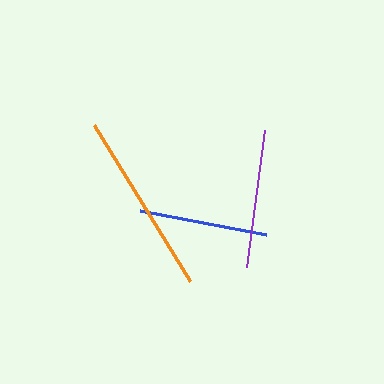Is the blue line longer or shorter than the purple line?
The purple line is longer than the blue line.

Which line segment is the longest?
The orange line is the longest at approximately 183 pixels.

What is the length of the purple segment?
The purple segment is approximately 138 pixels long.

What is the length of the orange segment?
The orange segment is approximately 183 pixels long.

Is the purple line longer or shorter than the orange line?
The orange line is longer than the purple line.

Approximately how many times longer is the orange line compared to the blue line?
The orange line is approximately 1.4 times the length of the blue line.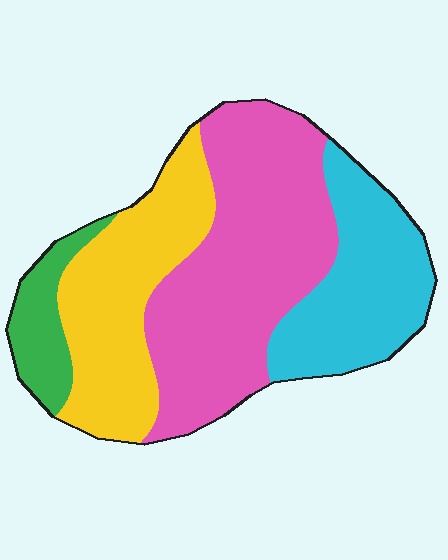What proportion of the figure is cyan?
Cyan covers roughly 25% of the figure.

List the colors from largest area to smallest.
From largest to smallest: pink, yellow, cyan, green.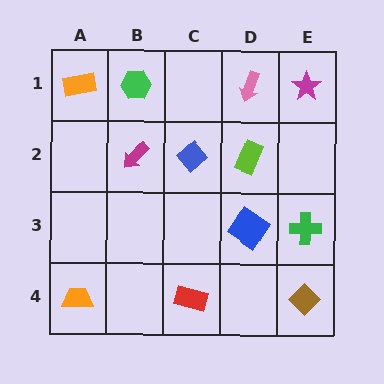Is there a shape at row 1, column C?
No, that cell is empty.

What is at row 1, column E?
A magenta star.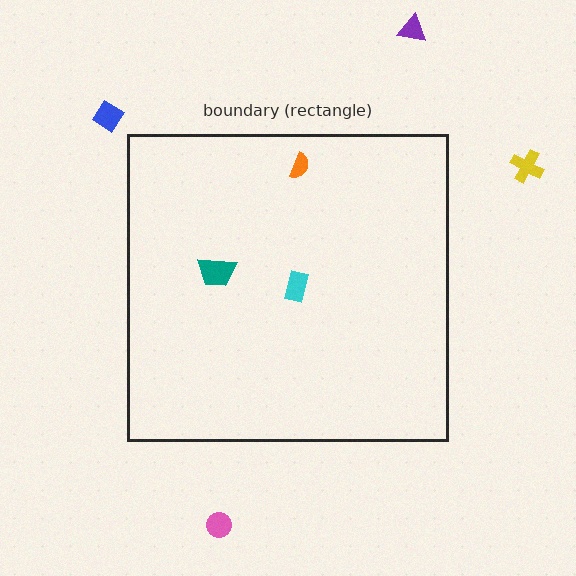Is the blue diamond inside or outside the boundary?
Outside.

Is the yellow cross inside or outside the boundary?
Outside.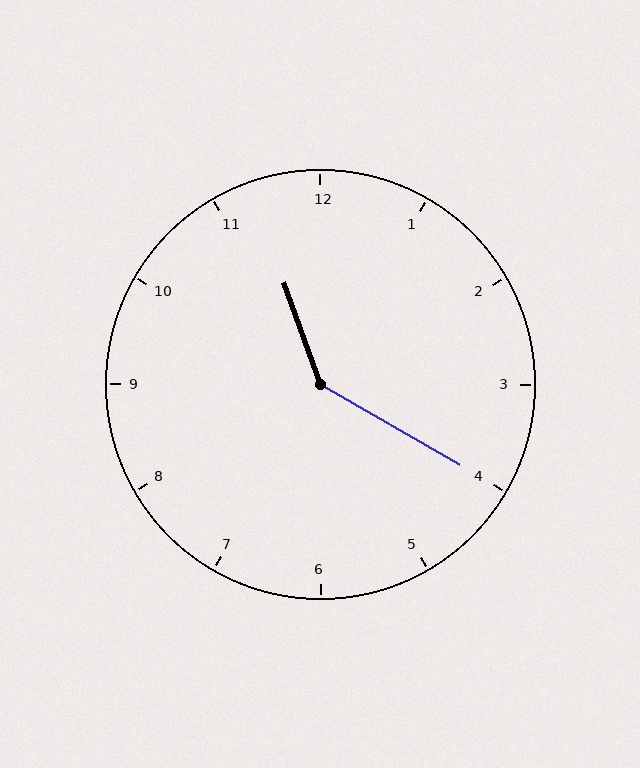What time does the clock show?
11:20.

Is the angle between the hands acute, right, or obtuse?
It is obtuse.